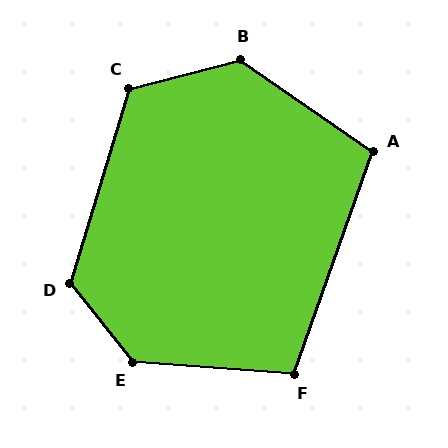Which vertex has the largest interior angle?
E, at approximately 133 degrees.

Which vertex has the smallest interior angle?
A, at approximately 105 degrees.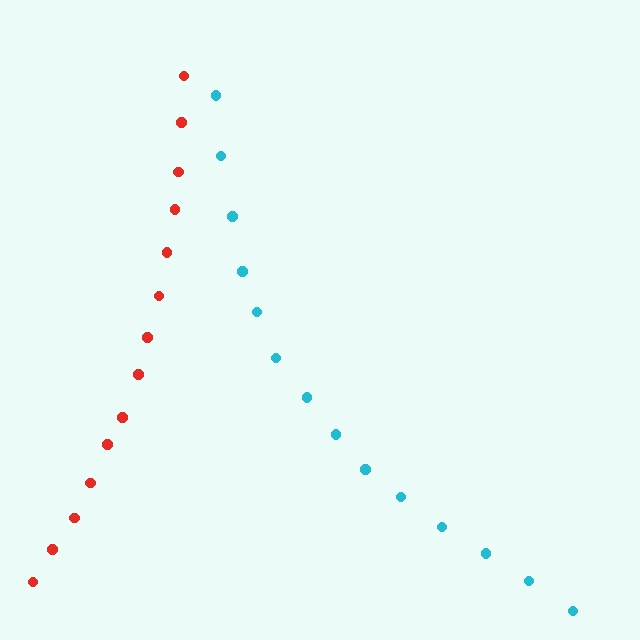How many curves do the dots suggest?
There are 2 distinct paths.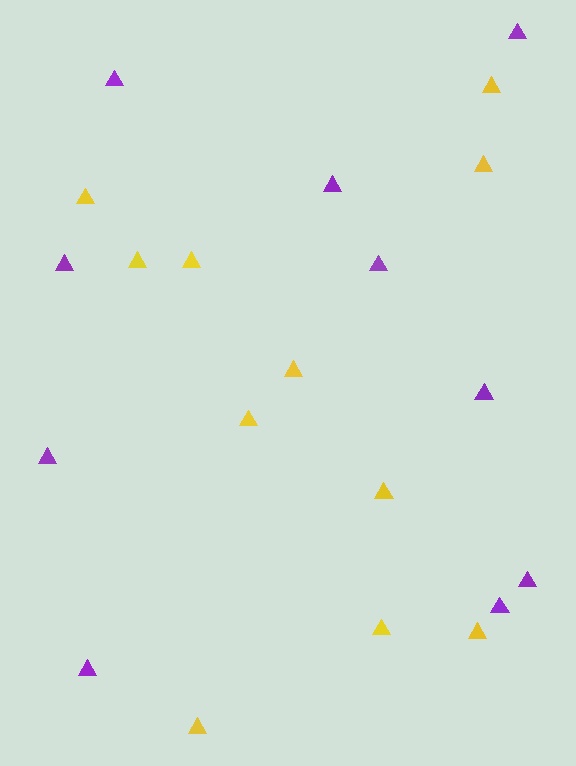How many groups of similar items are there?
There are 2 groups: one group of yellow triangles (11) and one group of purple triangles (10).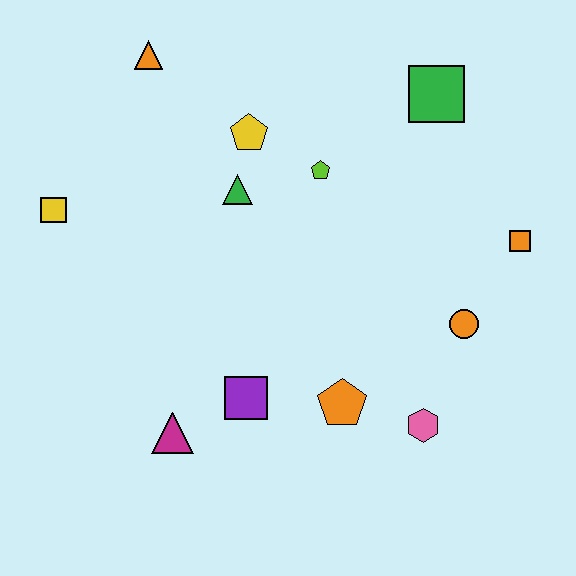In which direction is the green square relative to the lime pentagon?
The green square is to the right of the lime pentagon.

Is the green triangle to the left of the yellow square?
No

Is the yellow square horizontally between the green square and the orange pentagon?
No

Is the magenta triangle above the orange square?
No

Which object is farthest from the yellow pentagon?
The pink hexagon is farthest from the yellow pentagon.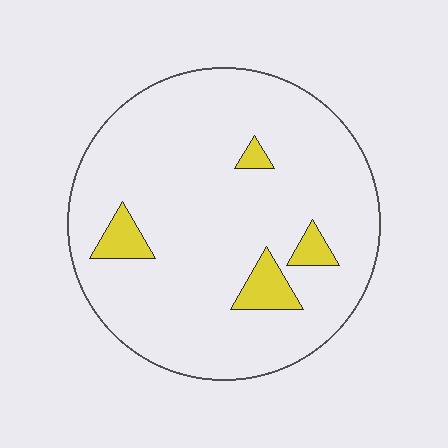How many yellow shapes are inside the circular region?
4.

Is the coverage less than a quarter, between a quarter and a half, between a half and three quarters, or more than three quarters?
Less than a quarter.